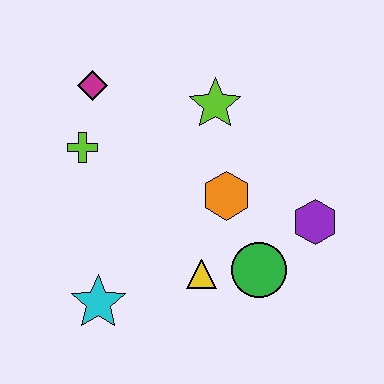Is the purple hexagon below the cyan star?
No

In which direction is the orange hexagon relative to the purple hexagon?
The orange hexagon is to the left of the purple hexagon.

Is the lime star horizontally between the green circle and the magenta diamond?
Yes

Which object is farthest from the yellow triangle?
The magenta diamond is farthest from the yellow triangle.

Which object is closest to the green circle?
The yellow triangle is closest to the green circle.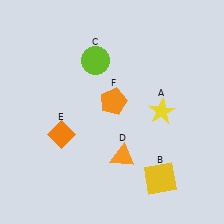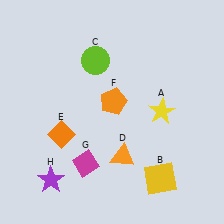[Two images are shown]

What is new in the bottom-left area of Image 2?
A magenta diamond (G) was added in the bottom-left area of Image 2.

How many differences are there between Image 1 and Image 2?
There are 2 differences between the two images.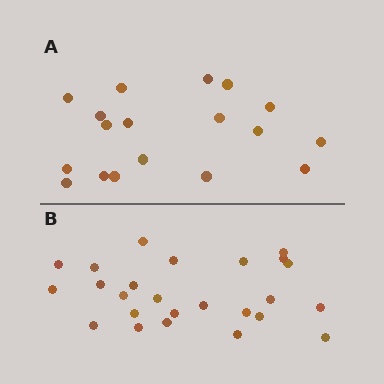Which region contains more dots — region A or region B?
Region B (the bottom region) has more dots.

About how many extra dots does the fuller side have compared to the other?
Region B has roughly 8 or so more dots than region A.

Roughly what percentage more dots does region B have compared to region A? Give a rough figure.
About 40% more.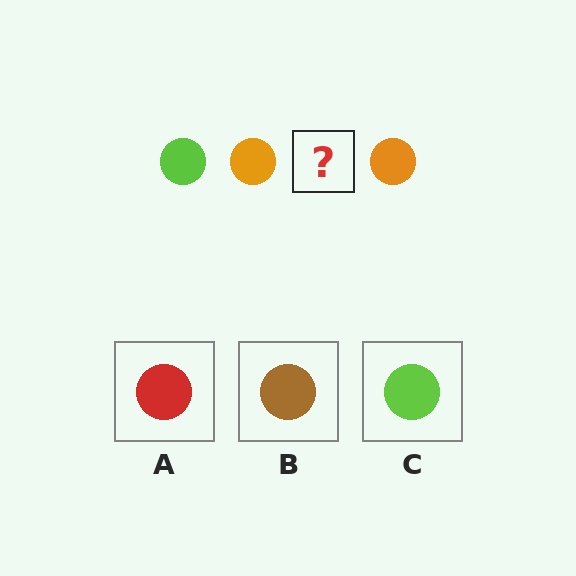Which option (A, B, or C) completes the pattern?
C.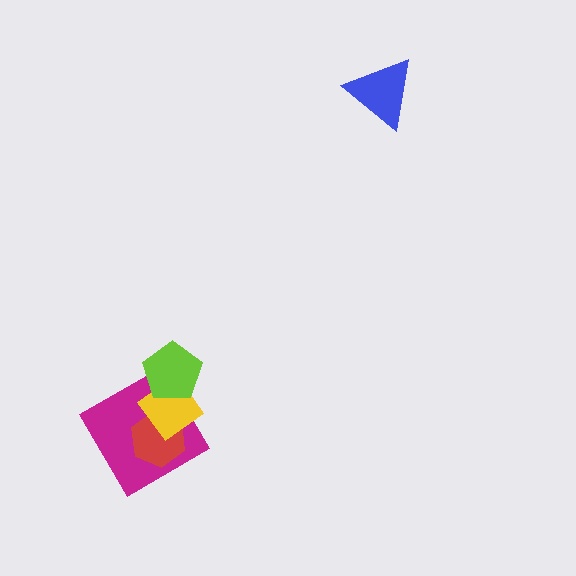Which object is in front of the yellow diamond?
The lime pentagon is in front of the yellow diamond.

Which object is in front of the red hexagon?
The yellow diamond is in front of the red hexagon.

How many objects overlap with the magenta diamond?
3 objects overlap with the magenta diamond.